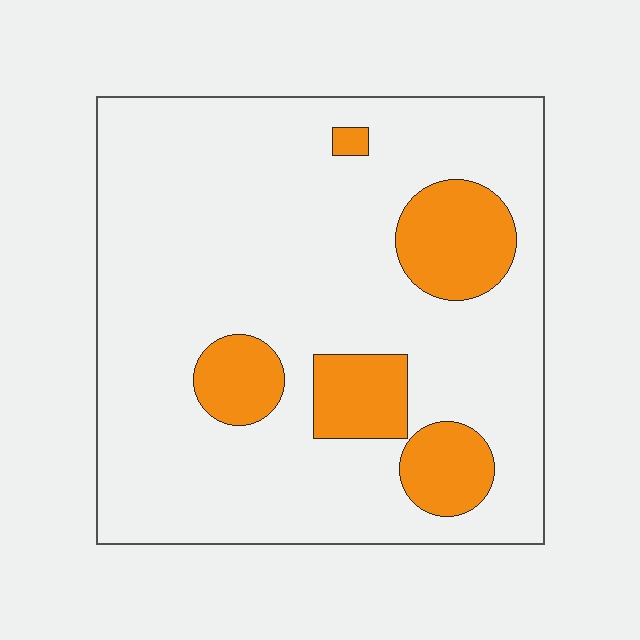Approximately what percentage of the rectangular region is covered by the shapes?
Approximately 15%.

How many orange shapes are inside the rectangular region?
5.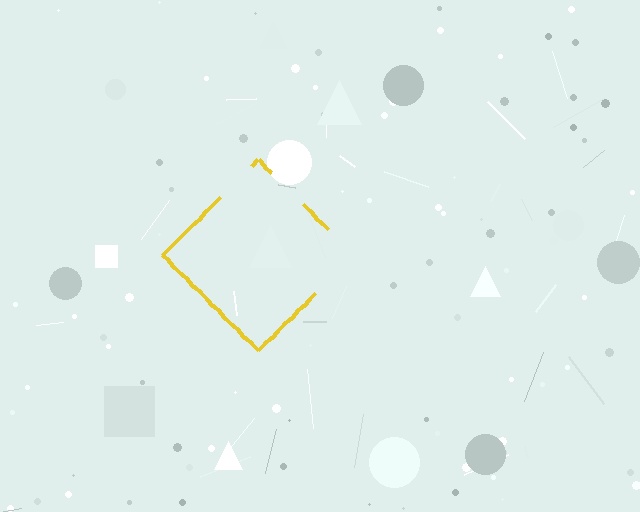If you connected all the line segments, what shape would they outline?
They would outline a diamond.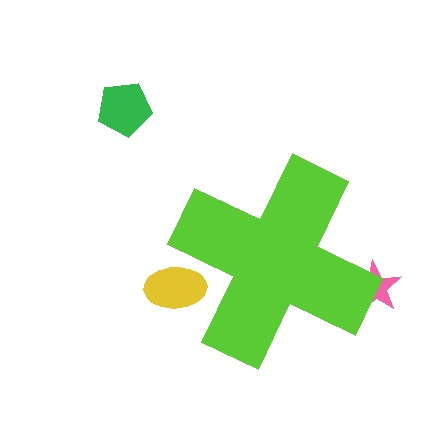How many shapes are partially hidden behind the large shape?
2 shapes are partially hidden.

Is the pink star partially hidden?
Yes, the pink star is partially hidden behind the lime cross.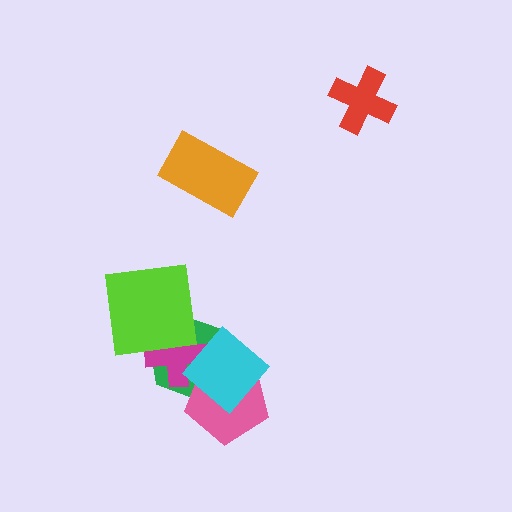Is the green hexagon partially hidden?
Yes, it is partially covered by another shape.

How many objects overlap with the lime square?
2 objects overlap with the lime square.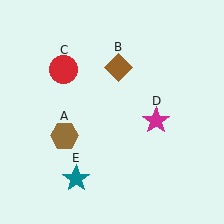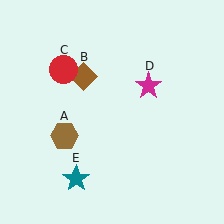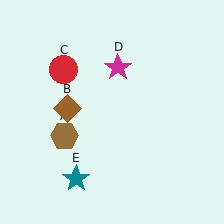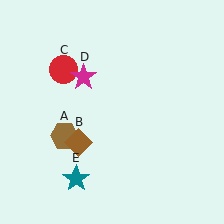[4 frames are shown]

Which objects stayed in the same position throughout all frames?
Brown hexagon (object A) and red circle (object C) and teal star (object E) remained stationary.